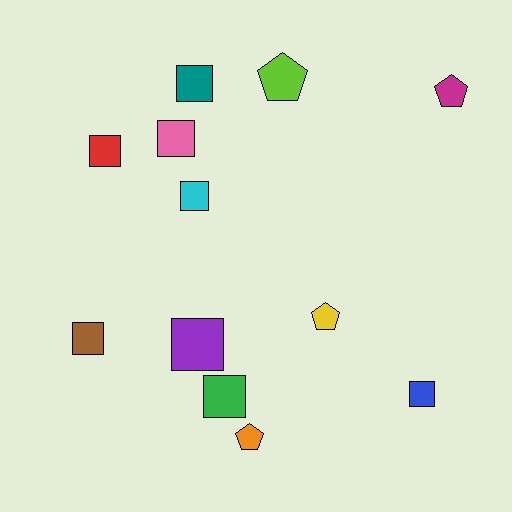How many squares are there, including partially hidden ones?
There are 8 squares.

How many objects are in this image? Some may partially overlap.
There are 12 objects.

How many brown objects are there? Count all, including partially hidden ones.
There is 1 brown object.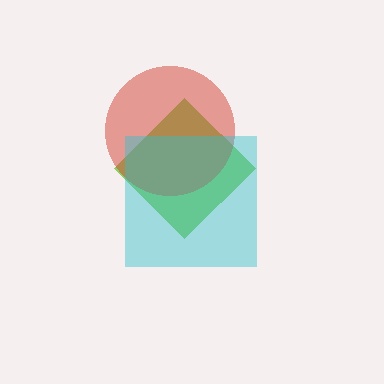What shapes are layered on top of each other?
The layered shapes are: a lime diamond, a red circle, a cyan square.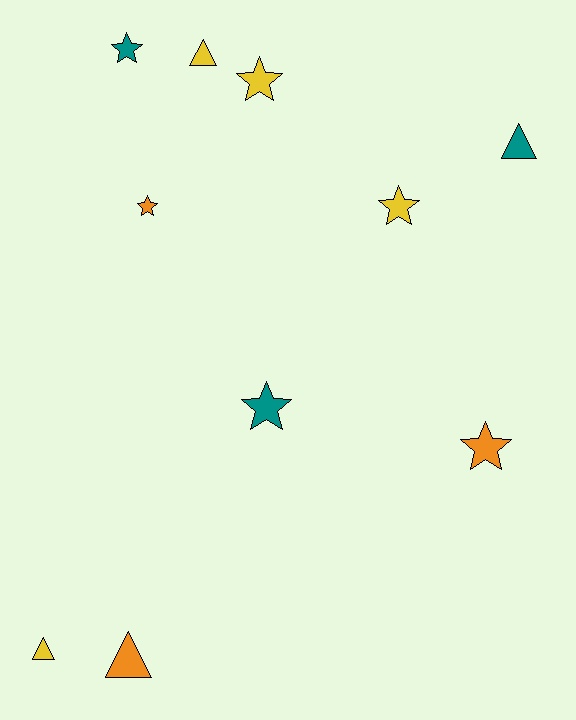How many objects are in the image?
There are 10 objects.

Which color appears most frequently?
Yellow, with 4 objects.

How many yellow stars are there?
There are 2 yellow stars.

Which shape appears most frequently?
Star, with 6 objects.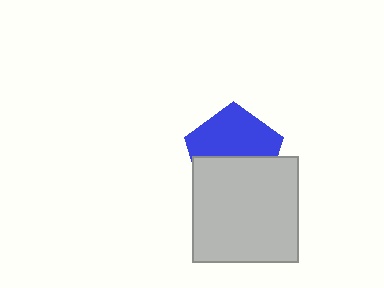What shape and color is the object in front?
The object in front is a light gray square.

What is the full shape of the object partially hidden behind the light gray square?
The partially hidden object is a blue pentagon.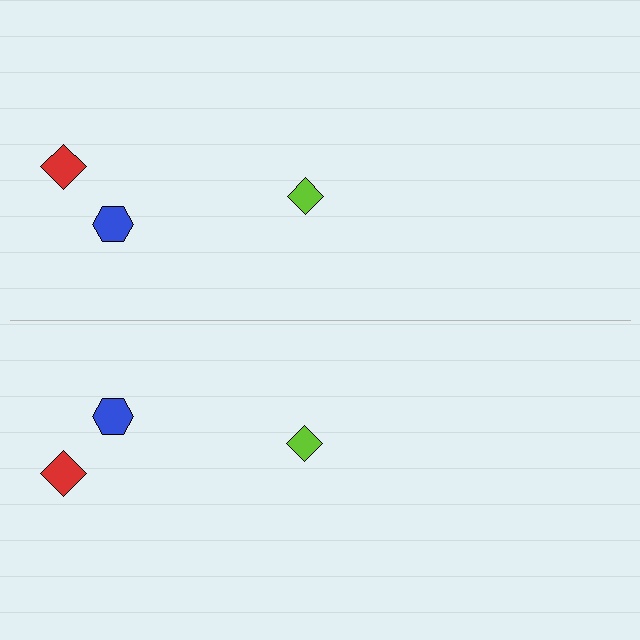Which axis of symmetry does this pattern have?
The pattern has a horizontal axis of symmetry running through the center of the image.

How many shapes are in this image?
There are 6 shapes in this image.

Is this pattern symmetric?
Yes, this pattern has bilateral (reflection) symmetry.